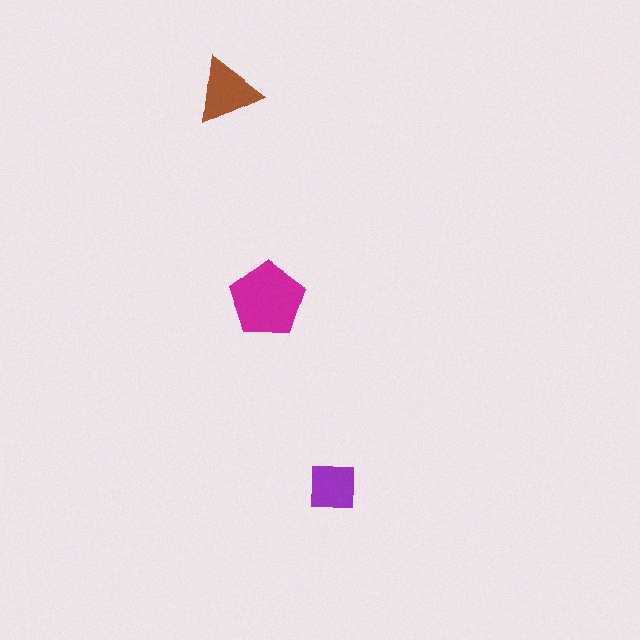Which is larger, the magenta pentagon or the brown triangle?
The magenta pentagon.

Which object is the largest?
The magenta pentagon.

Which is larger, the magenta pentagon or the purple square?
The magenta pentagon.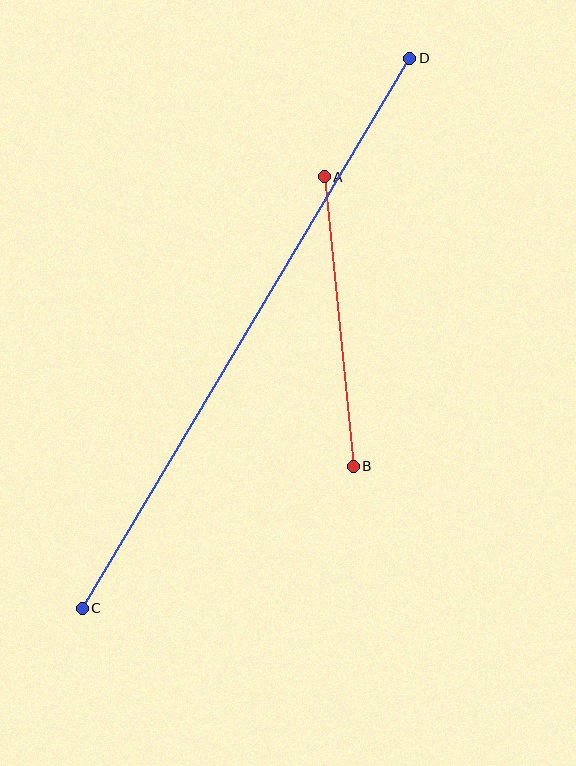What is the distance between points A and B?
The distance is approximately 291 pixels.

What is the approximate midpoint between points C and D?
The midpoint is at approximately (246, 333) pixels.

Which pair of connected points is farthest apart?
Points C and D are farthest apart.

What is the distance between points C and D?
The distance is approximately 640 pixels.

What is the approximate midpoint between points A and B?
The midpoint is at approximately (339, 322) pixels.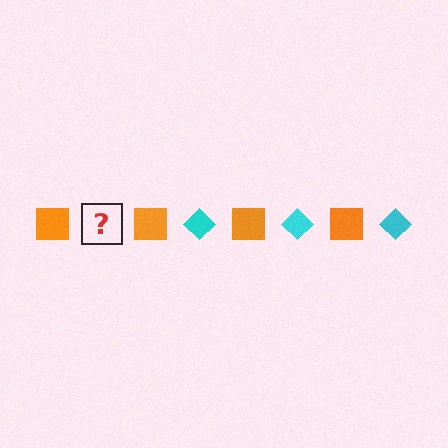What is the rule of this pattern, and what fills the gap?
The rule is that the pattern alternates between orange square and cyan diamond. The gap should be filled with a cyan diamond.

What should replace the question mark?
The question mark should be replaced with a cyan diamond.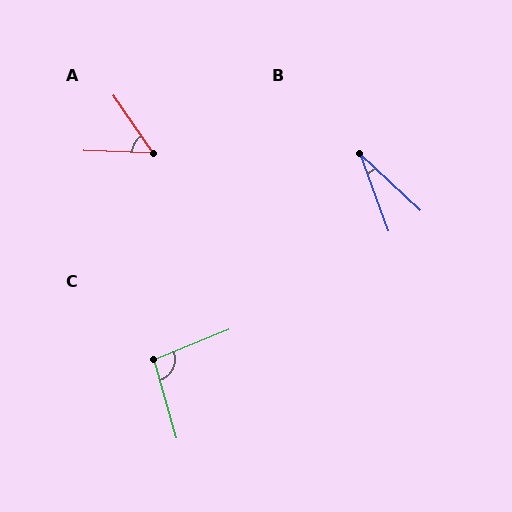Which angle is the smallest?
B, at approximately 27 degrees.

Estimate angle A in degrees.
Approximately 54 degrees.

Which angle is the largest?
C, at approximately 96 degrees.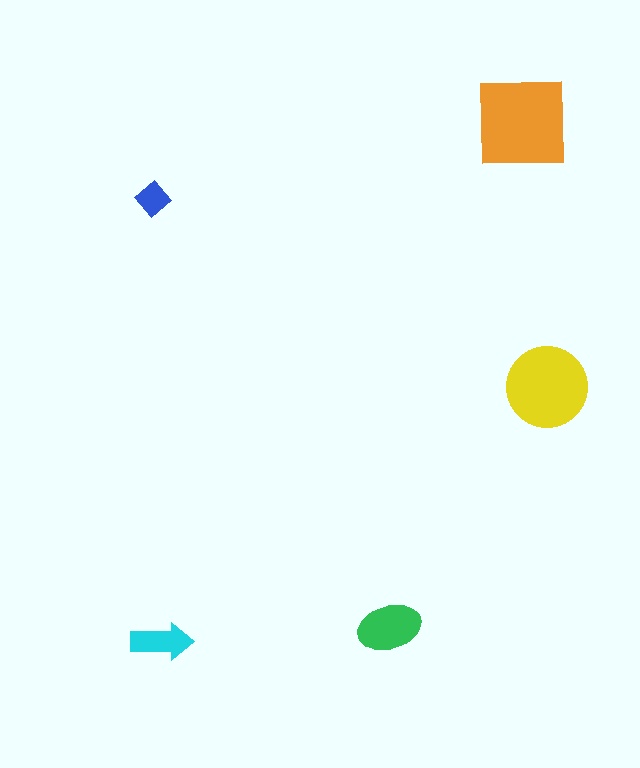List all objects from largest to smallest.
The orange square, the yellow circle, the green ellipse, the cyan arrow, the blue diamond.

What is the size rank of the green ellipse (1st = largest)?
3rd.